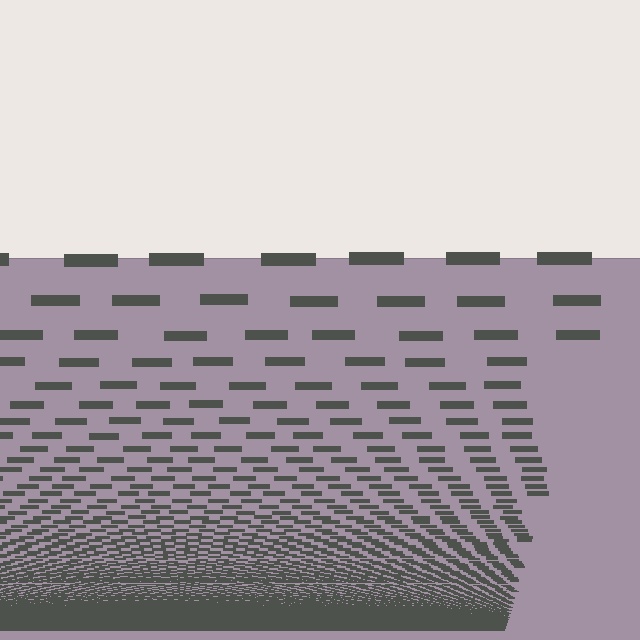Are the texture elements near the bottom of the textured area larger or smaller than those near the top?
Smaller. The gradient is inverted — elements near the bottom are smaller and denser.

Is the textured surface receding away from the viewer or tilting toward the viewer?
The surface appears to tilt toward the viewer. Texture elements get larger and sparser toward the top.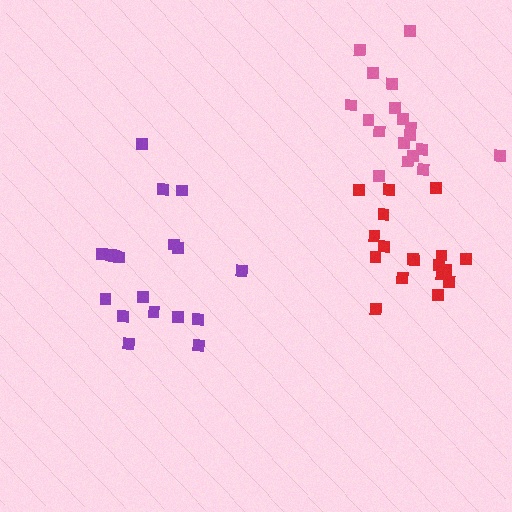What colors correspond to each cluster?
The clusters are colored: pink, purple, red.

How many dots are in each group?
Group 1: 18 dots, Group 2: 19 dots, Group 3: 18 dots (55 total).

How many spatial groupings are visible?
There are 3 spatial groupings.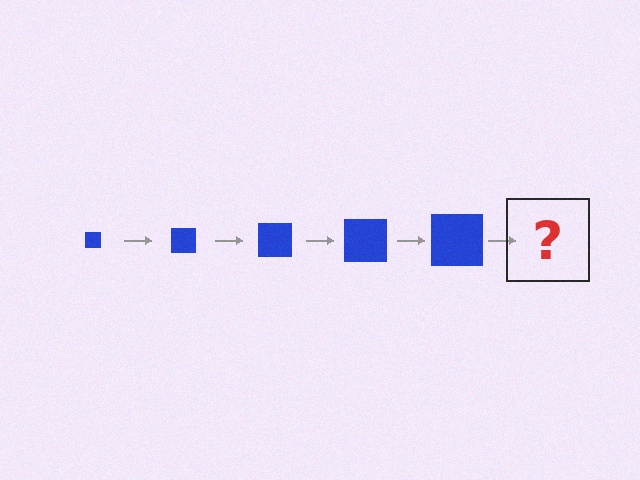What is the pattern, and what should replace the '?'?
The pattern is that the square gets progressively larger each step. The '?' should be a blue square, larger than the previous one.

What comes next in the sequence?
The next element should be a blue square, larger than the previous one.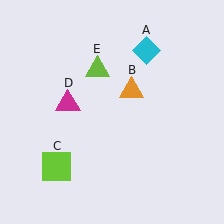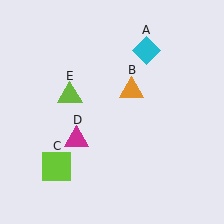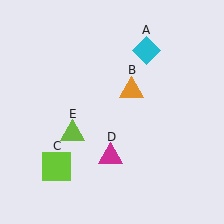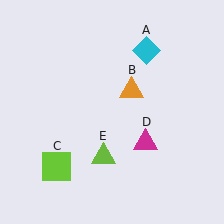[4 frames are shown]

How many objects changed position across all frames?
2 objects changed position: magenta triangle (object D), lime triangle (object E).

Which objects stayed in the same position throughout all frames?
Cyan diamond (object A) and orange triangle (object B) and lime square (object C) remained stationary.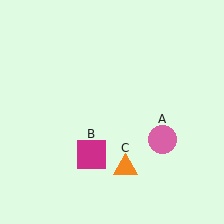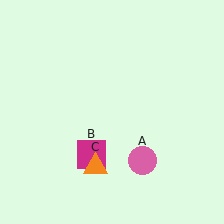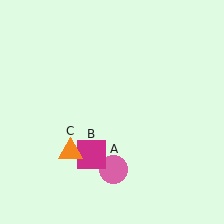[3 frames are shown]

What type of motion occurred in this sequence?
The pink circle (object A), orange triangle (object C) rotated clockwise around the center of the scene.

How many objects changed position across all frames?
2 objects changed position: pink circle (object A), orange triangle (object C).